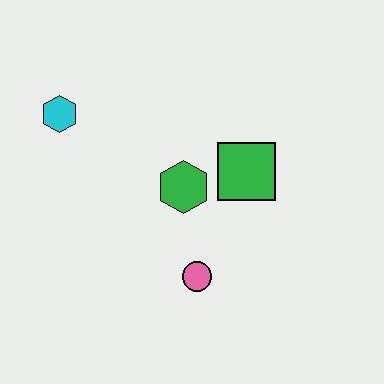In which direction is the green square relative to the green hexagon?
The green square is to the right of the green hexagon.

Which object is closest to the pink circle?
The green hexagon is closest to the pink circle.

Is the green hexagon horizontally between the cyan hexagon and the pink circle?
Yes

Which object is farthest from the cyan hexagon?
The pink circle is farthest from the cyan hexagon.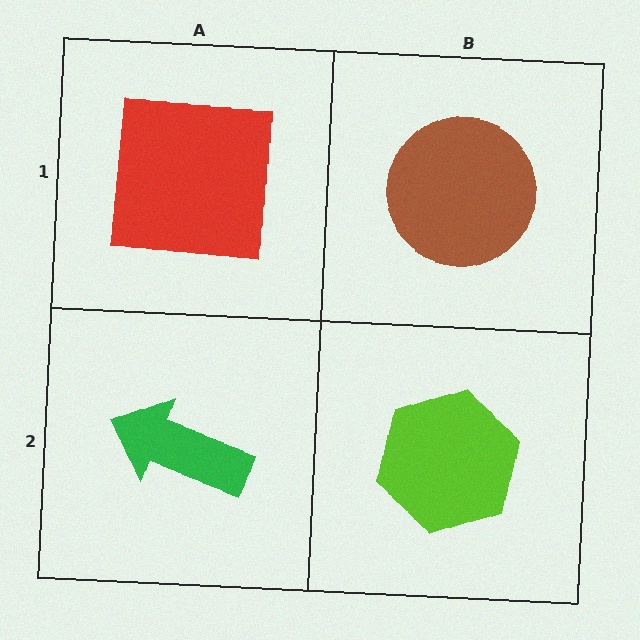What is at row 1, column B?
A brown circle.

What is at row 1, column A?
A red square.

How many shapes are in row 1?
2 shapes.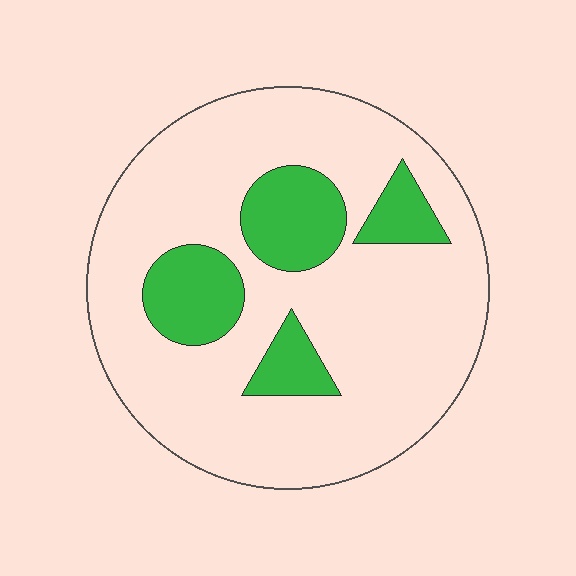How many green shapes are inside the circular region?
4.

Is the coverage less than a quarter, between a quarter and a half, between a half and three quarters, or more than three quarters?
Less than a quarter.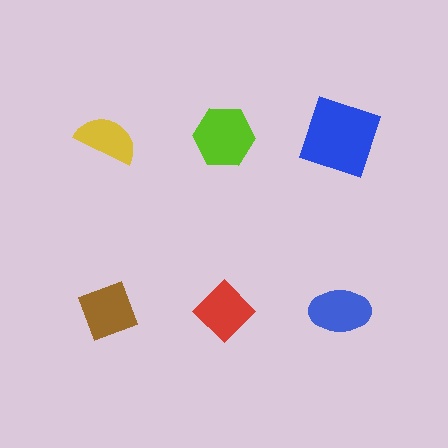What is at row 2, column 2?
A red diamond.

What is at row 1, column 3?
A blue square.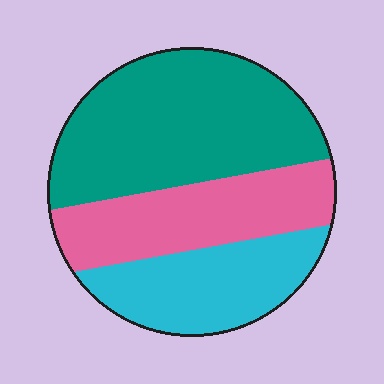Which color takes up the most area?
Teal, at roughly 45%.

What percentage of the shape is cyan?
Cyan covers 26% of the shape.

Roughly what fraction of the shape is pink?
Pink takes up about one quarter (1/4) of the shape.